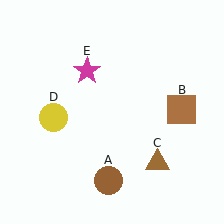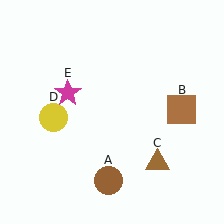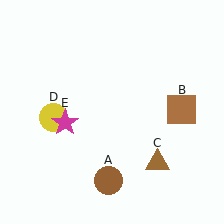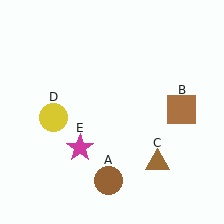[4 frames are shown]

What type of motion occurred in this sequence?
The magenta star (object E) rotated counterclockwise around the center of the scene.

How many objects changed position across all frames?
1 object changed position: magenta star (object E).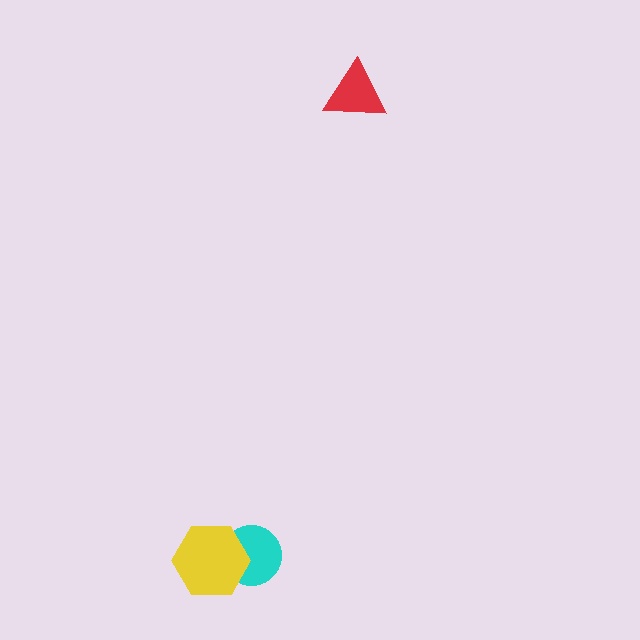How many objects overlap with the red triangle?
0 objects overlap with the red triangle.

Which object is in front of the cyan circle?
The yellow hexagon is in front of the cyan circle.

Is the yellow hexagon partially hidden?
No, no other shape covers it.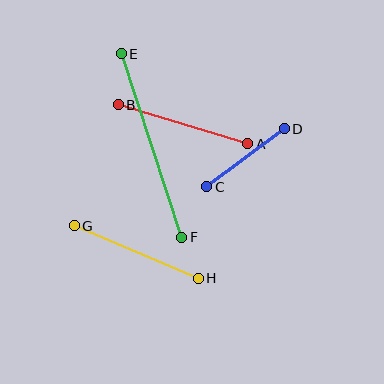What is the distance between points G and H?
The distance is approximately 135 pixels.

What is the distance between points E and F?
The distance is approximately 193 pixels.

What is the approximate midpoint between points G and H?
The midpoint is at approximately (136, 252) pixels.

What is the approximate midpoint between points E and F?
The midpoint is at approximately (151, 145) pixels.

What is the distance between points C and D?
The distance is approximately 97 pixels.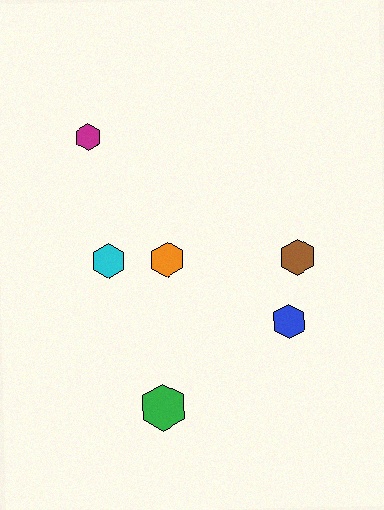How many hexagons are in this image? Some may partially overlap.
There are 6 hexagons.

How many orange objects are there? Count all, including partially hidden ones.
There is 1 orange object.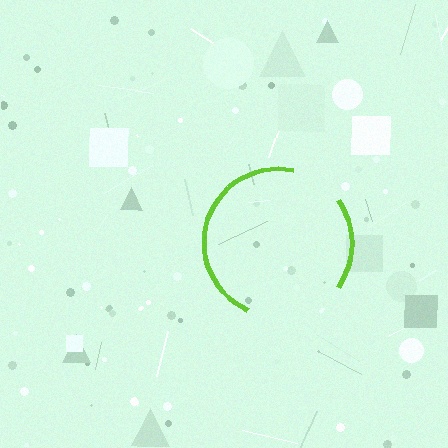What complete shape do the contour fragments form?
The contour fragments form a circle.